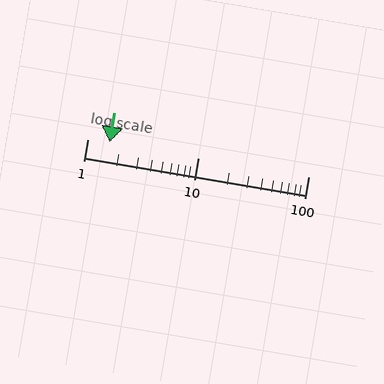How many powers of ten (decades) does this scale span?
The scale spans 2 decades, from 1 to 100.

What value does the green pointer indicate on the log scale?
The pointer indicates approximately 1.6.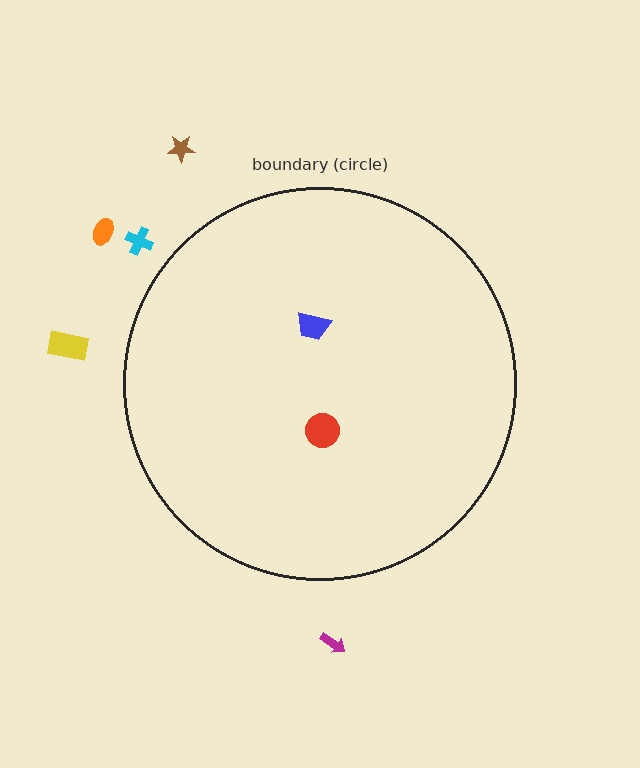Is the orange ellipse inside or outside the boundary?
Outside.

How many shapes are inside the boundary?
2 inside, 5 outside.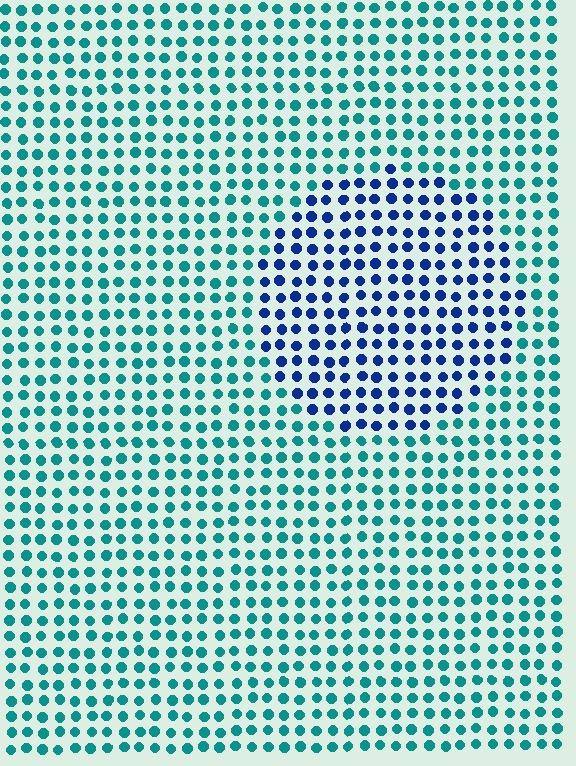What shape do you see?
I see a circle.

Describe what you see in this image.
The image is filled with small teal elements in a uniform arrangement. A circle-shaped region is visible where the elements are tinted to a slightly different hue, forming a subtle color boundary.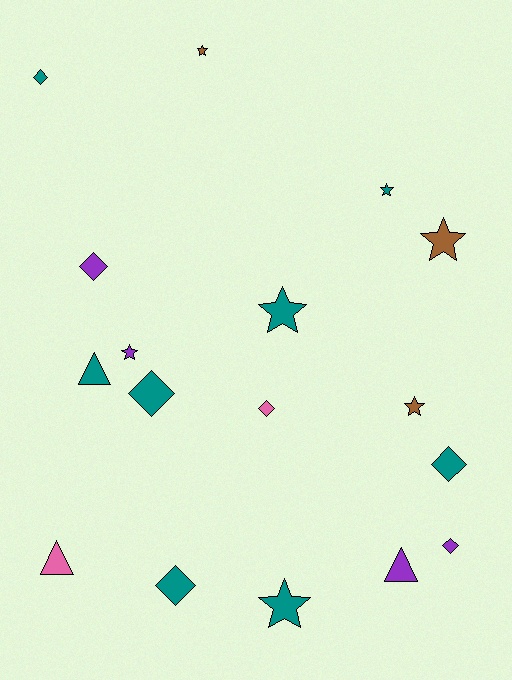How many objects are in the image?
There are 17 objects.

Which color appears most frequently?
Teal, with 8 objects.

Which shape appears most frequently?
Diamond, with 7 objects.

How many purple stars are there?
There is 1 purple star.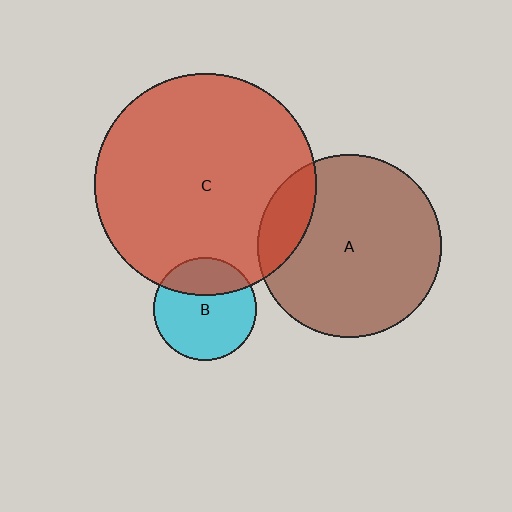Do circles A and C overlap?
Yes.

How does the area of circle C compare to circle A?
Approximately 1.5 times.